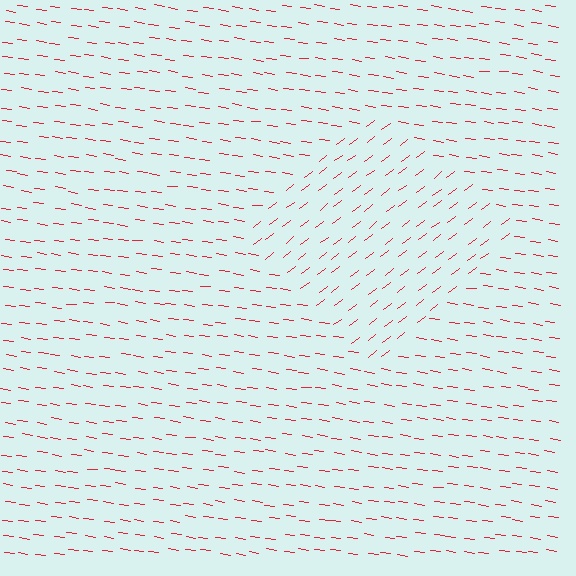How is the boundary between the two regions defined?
The boundary is defined purely by a change in line orientation (approximately 45 degrees difference). All lines are the same color and thickness.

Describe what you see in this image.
The image is filled with small red line segments. A diamond region in the image has lines oriented differently from the surrounding lines, creating a visible texture boundary.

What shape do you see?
I see a diamond.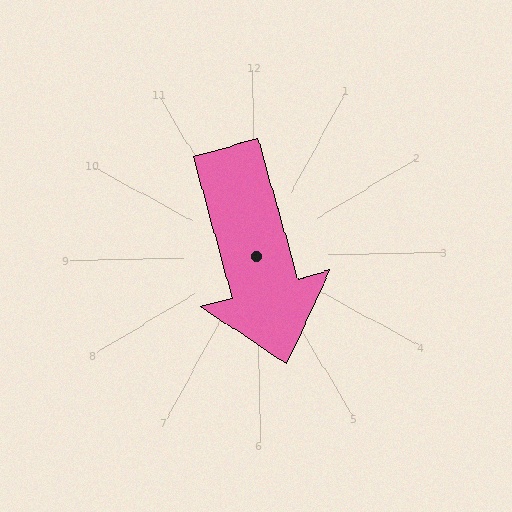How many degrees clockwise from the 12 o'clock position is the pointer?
Approximately 166 degrees.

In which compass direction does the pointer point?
South.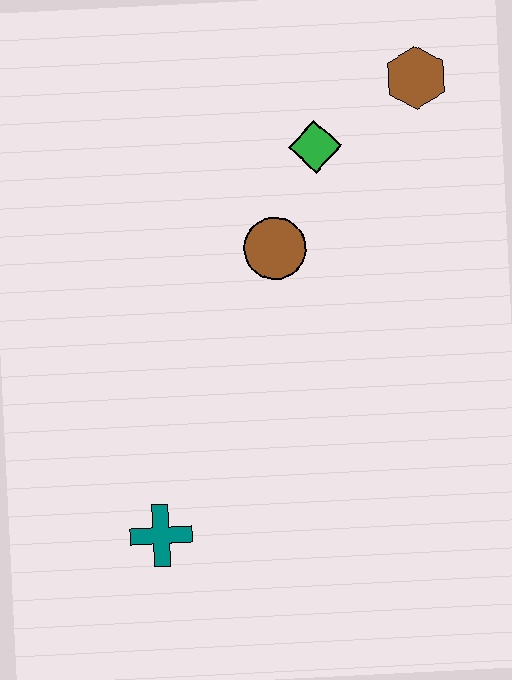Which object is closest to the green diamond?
The brown circle is closest to the green diamond.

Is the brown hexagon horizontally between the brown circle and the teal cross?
No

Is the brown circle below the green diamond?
Yes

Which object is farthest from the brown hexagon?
The teal cross is farthest from the brown hexagon.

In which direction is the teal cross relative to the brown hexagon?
The teal cross is below the brown hexagon.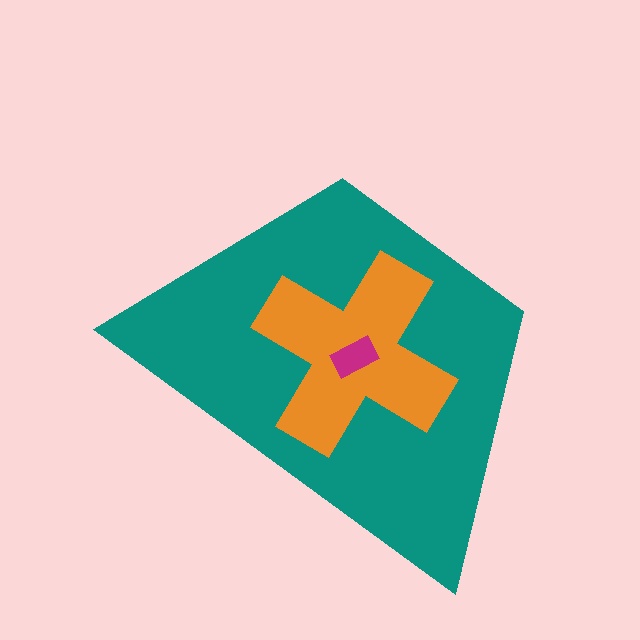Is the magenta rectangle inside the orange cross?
Yes.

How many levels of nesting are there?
3.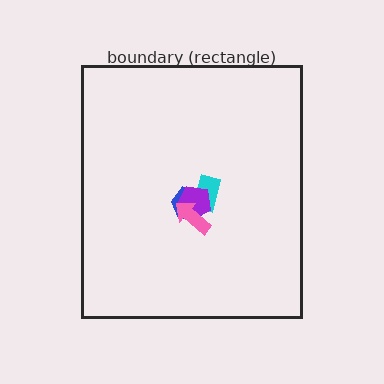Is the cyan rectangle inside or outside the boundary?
Inside.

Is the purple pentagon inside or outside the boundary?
Inside.